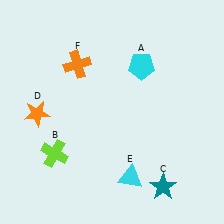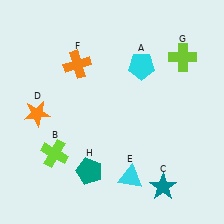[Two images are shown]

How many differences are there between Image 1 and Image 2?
There are 2 differences between the two images.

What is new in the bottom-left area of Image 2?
A teal pentagon (H) was added in the bottom-left area of Image 2.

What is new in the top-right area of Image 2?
A lime cross (G) was added in the top-right area of Image 2.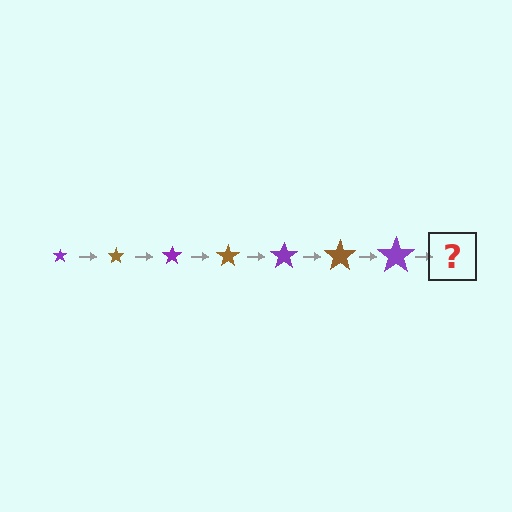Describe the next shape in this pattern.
It should be a brown star, larger than the previous one.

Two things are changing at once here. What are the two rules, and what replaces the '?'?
The two rules are that the star grows larger each step and the color cycles through purple and brown. The '?' should be a brown star, larger than the previous one.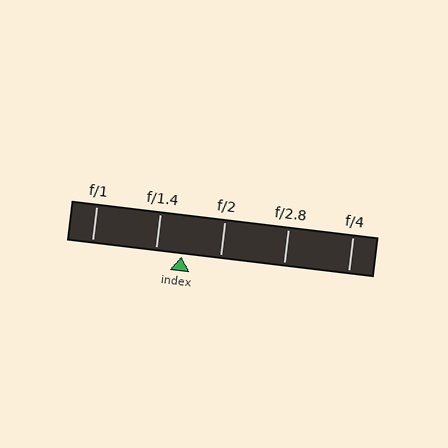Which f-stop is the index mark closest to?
The index mark is closest to f/1.4.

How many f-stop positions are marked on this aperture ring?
There are 5 f-stop positions marked.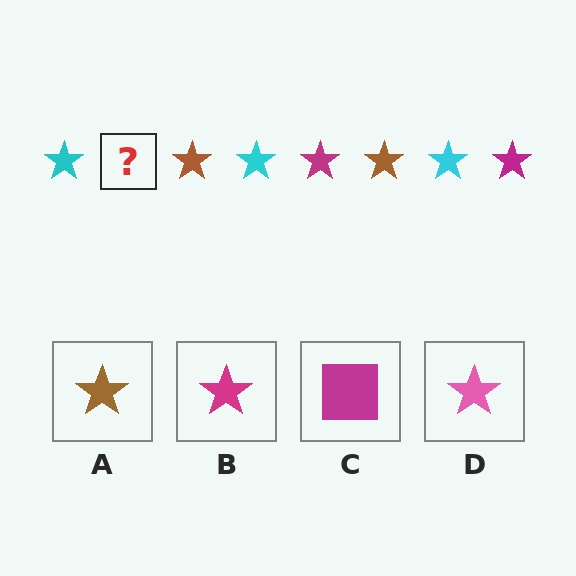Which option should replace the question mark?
Option B.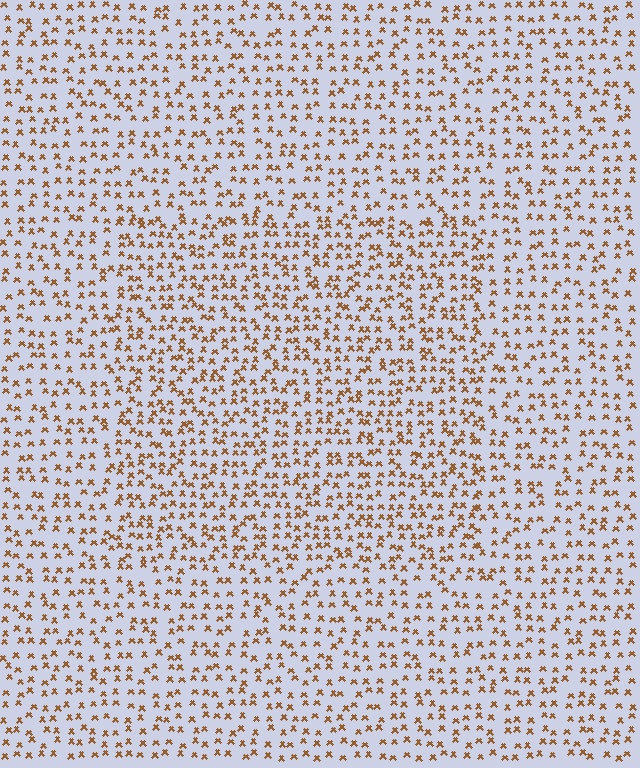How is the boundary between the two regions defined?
The boundary is defined by a change in element density (approximately 1.4x ratio). All elements are the same color, size, and shape.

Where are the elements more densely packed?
The elements are more densely packed inside the rectangle boundary.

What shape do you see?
I see a rectangle.